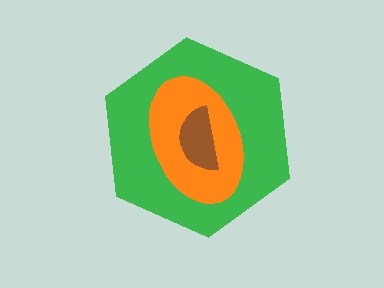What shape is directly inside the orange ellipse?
The brown semicircle.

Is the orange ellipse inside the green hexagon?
Yes.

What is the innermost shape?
The brown semicircle.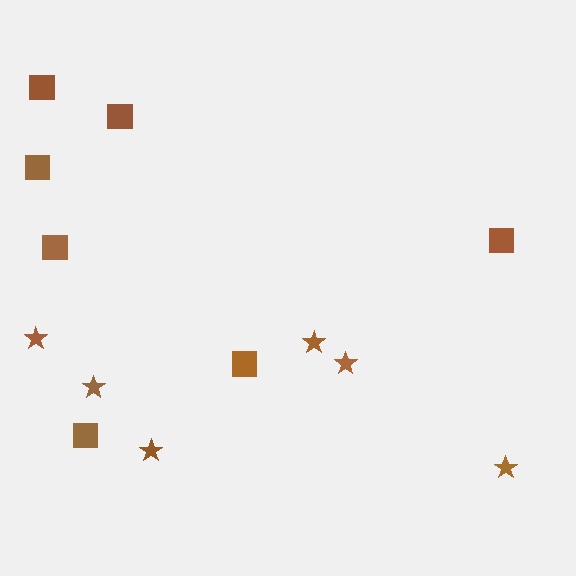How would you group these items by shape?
There are 2 groups: one group of squares (7) and one group of stars (6).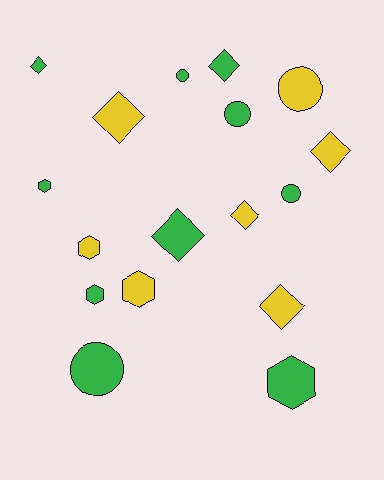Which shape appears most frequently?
Diamond, with 7 objects.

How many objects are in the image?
There are 17 objects.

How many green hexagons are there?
There are 3 green hexagons.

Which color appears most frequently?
Green, with 10 objects.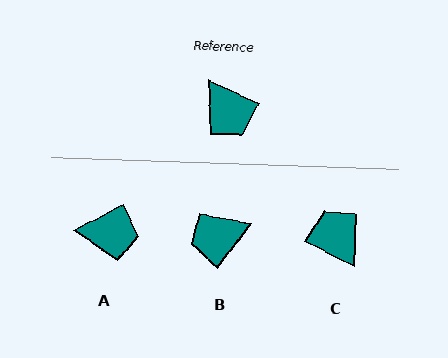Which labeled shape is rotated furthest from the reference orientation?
C, about 177 degrees away.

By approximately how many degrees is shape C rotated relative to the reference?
Approximately 177 degrees counter-clockwise.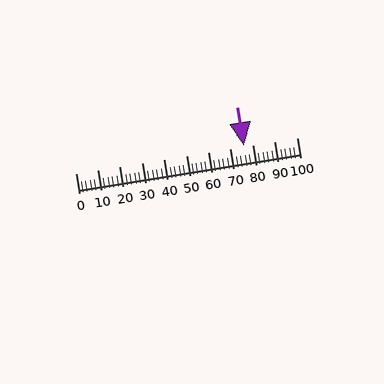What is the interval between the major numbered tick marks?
The major tick marks are spaced 10 units apart.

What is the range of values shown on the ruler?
The ruler shows values from 0 to 100.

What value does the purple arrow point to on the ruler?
The purple arrow points to approximately 76.